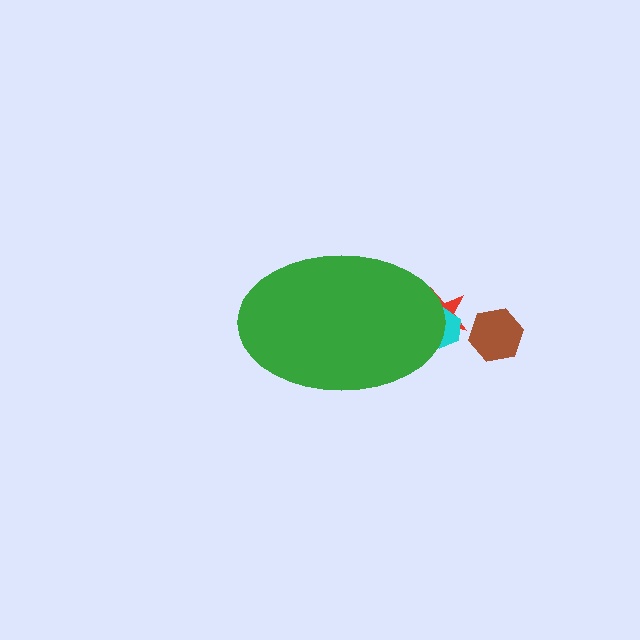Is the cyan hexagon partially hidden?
Yes, the cyan hexagon is partially hidden behind the green ellipse.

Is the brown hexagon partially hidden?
No, the brown hexagon is fully visible.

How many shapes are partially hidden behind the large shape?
2 shapes are partially hidden.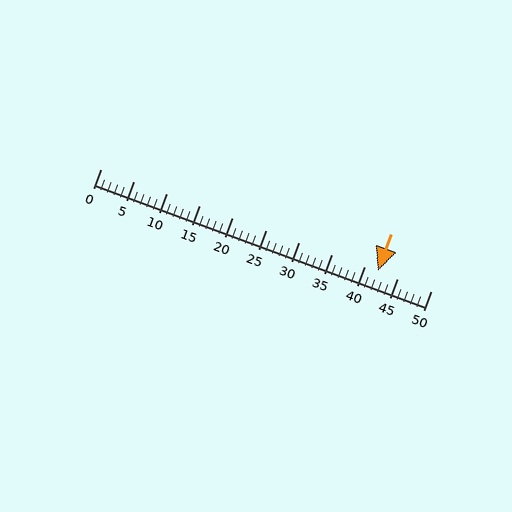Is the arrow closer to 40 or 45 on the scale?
The arrow is closer to 40.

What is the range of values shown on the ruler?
The ruler shows values from 0 to 50.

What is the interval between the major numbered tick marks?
The major tick marks are spaced 5 units apart.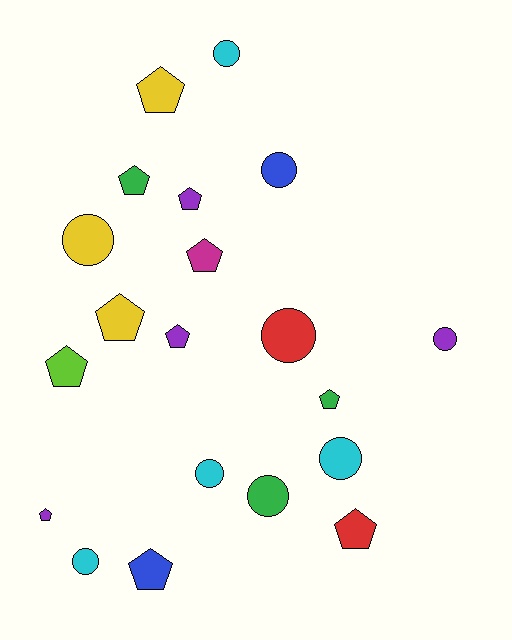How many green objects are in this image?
There are 3 green objects.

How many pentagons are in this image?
There are 11 pentagons.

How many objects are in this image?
There are 20 objects.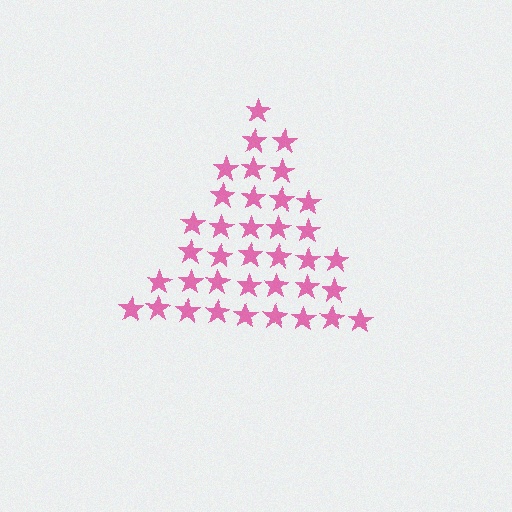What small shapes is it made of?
It is made of small stars.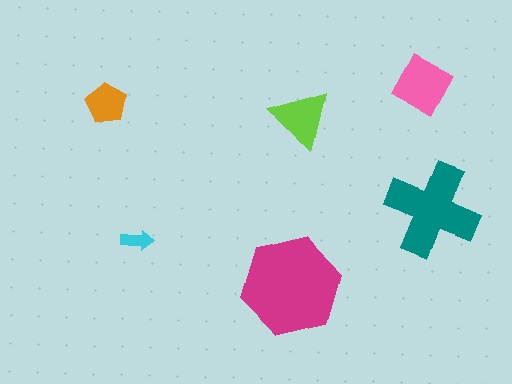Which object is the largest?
The magenta hexagon.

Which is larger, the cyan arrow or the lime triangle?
The lime triangle.